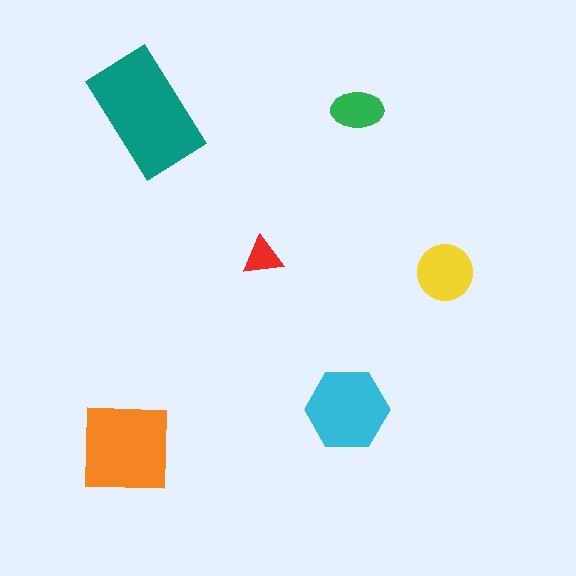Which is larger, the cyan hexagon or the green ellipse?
The cyan hexagon.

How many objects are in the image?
There are 6 objects in the image.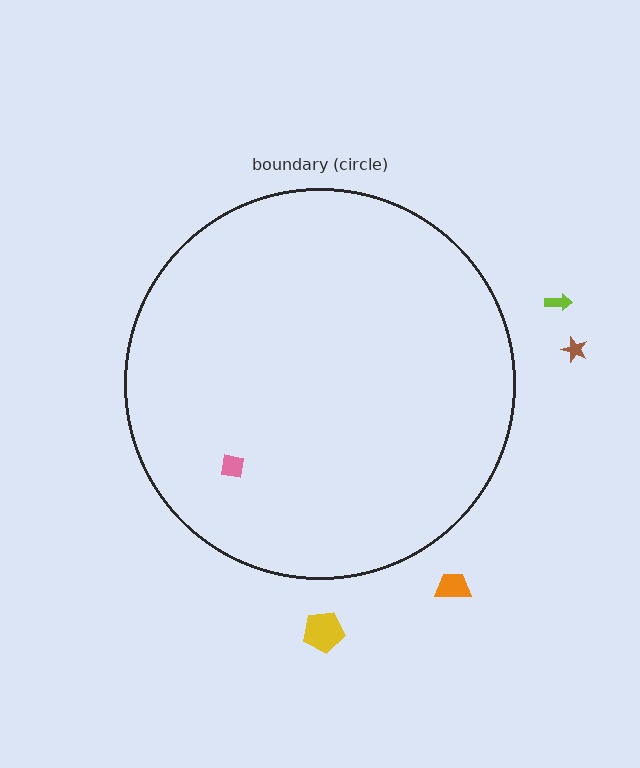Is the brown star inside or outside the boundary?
Outside.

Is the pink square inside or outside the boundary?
Inside.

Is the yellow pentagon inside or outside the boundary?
Outside.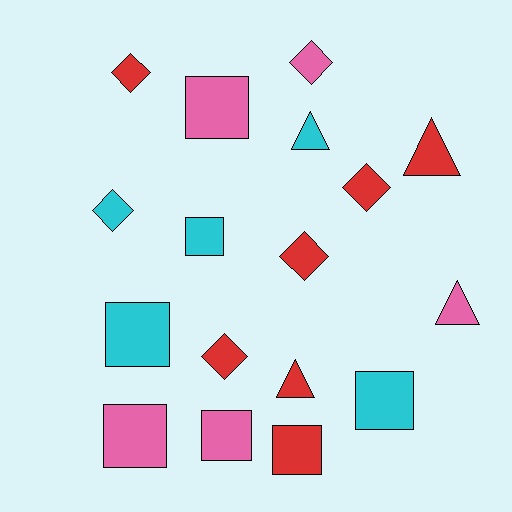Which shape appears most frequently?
Square, with 7 objects.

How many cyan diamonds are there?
There is 1 cyan diamond.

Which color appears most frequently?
Red, with 7 objects.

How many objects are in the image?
There are 17 objects.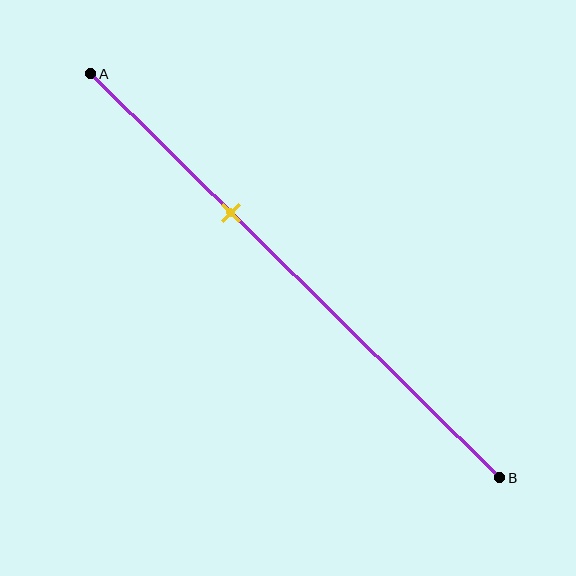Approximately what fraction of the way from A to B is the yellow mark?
The yellow mark is approximately 35% of the way from A to B.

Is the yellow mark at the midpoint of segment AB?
No, the mark is at about 35% from A, not at the 50% midpoint.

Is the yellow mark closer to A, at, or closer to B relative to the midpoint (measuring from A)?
The yellow mark is closer to point A than the midpoint of segment AB.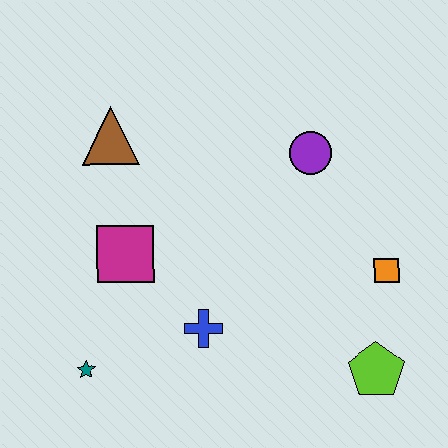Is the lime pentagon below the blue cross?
Yes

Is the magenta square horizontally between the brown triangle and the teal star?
No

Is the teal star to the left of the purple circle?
Yes